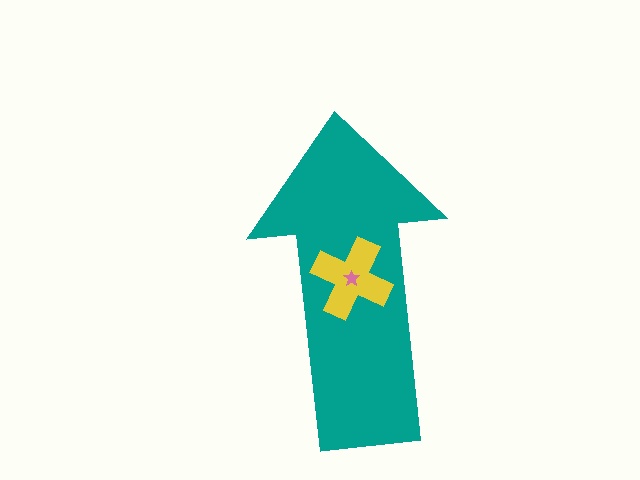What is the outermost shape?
The teal arrow.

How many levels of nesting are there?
3.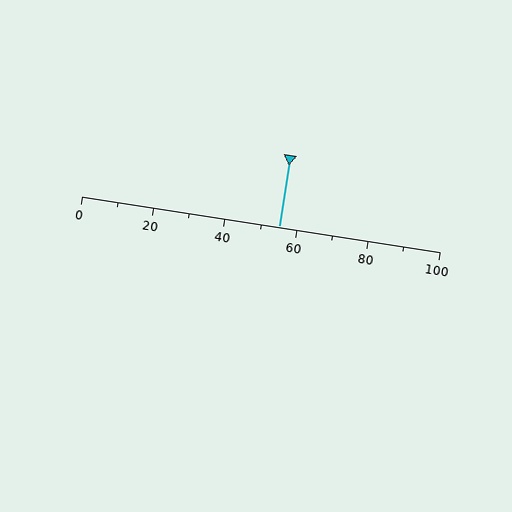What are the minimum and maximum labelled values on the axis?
The axis runs from 0 to 100.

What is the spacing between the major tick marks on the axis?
The major ticks are spaced 20 apart.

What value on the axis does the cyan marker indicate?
The marker indicates approximately 55.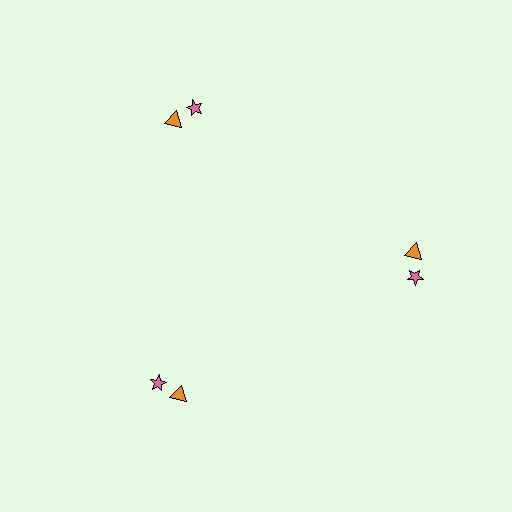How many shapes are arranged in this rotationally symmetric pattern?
There are 6 shapes, arranged in 3 groups of 2.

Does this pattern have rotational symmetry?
Yes, this pattern has 3-fold rotational symmetry. It looks the same after rotating 120 degrees around the center.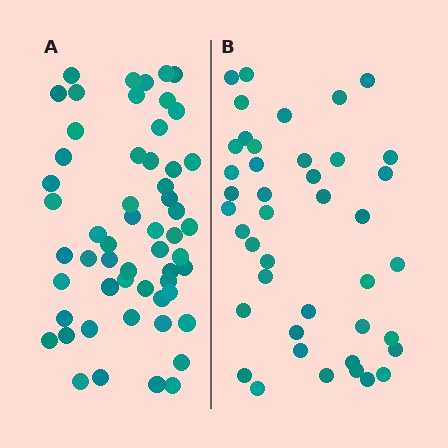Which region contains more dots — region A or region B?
Region A (the left region) has more dots.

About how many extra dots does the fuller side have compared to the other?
Region A has approximately 15 more dots than region B.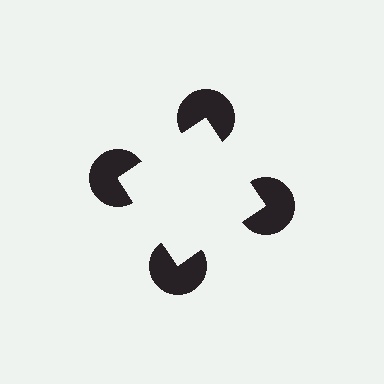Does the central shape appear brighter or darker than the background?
It typically appears slightly brighter than the background, even though no actual brightness change is drawn.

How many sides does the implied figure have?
4 sides.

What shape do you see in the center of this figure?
An illusory square — its edges are inferred from the aligned wedge cuts in the pac-man discs, not physically drawn.